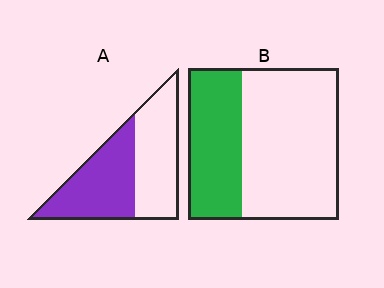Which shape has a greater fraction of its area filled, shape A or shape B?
Shape A.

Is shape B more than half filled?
No.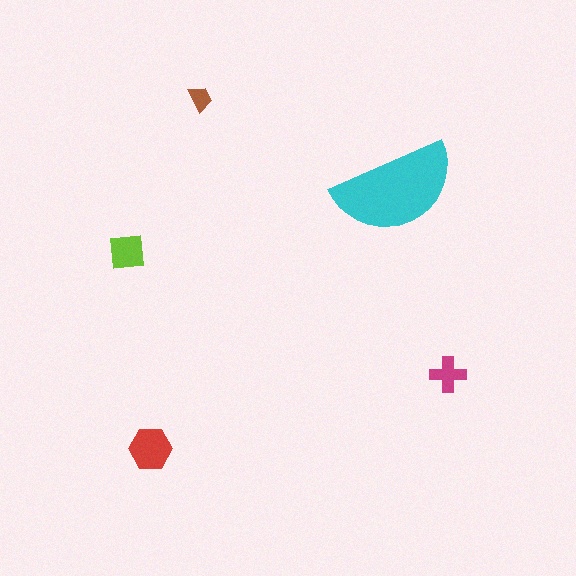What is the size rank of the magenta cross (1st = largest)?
4th.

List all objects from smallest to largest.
The brown trapezoid, the magenta cross, the lime square, the red hexagon, the cyan semicircle.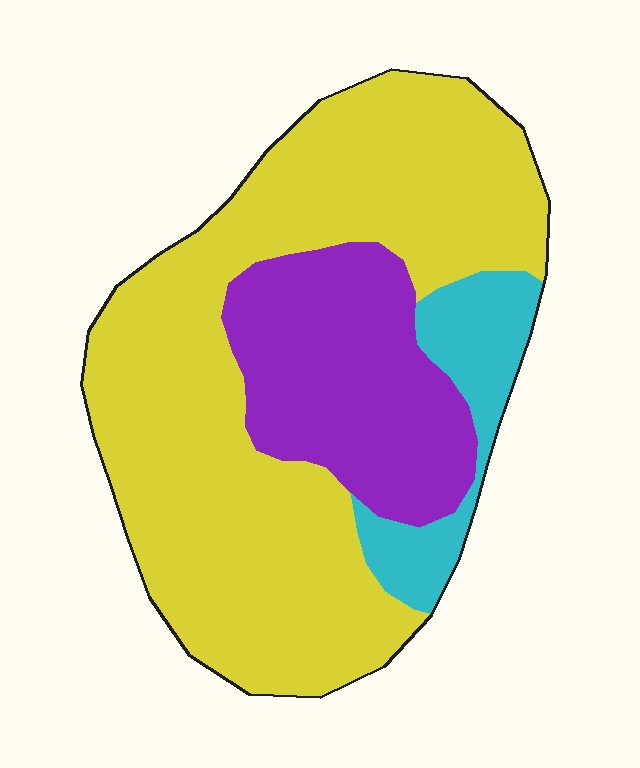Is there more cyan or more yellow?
Yellow.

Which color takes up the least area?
Cyan, at roughly 10%.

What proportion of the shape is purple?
Purple covers about 25% of the shape.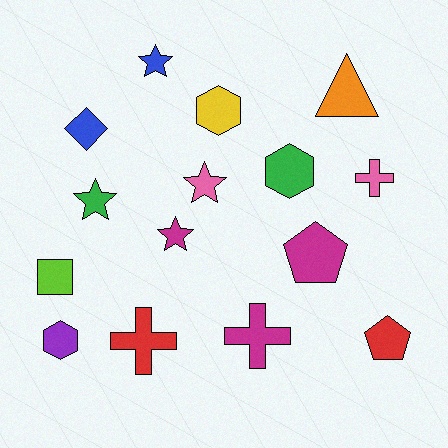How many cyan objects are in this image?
There are no cyan objects.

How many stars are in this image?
There are 4 stars.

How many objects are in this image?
There are 15 objects.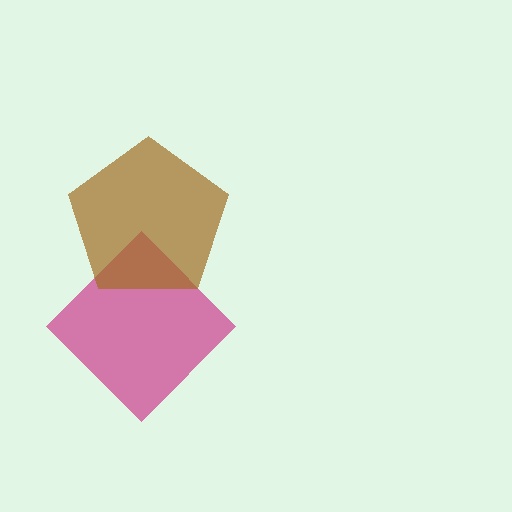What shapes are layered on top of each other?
The layered shapes are: a magenta diamond, a brown pentagon.